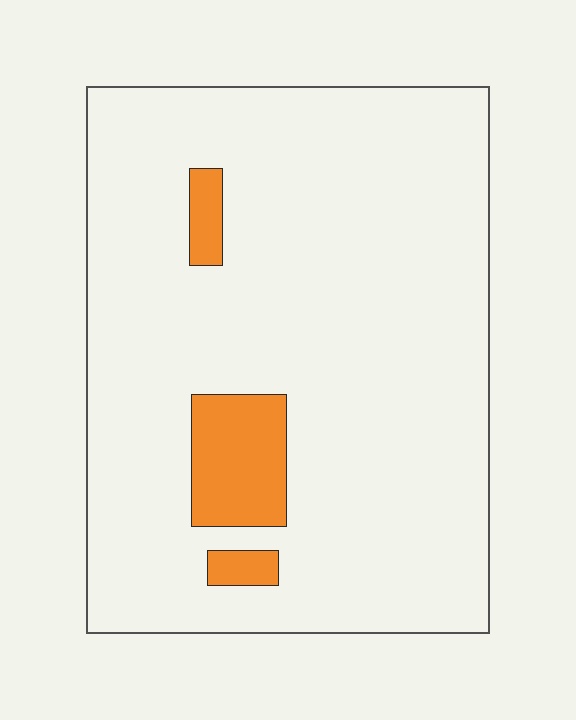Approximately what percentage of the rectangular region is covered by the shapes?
Approximately 10%.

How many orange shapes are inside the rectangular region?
3.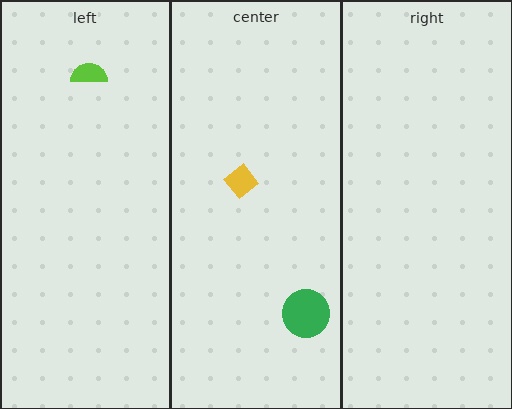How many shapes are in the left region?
1.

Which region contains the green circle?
The center region.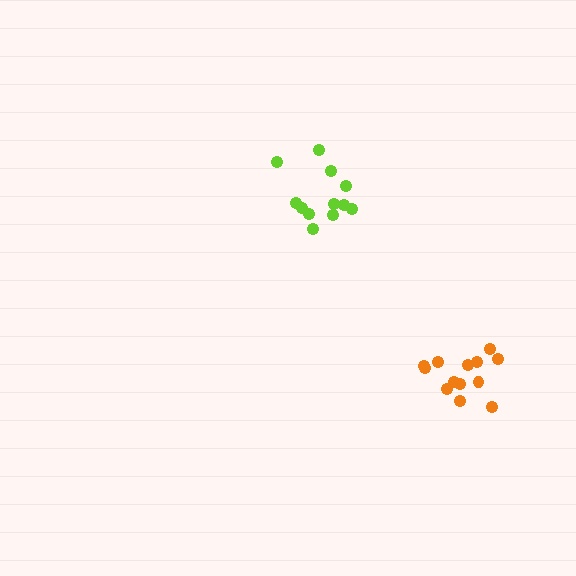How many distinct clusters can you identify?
There are 2 distinct clusters.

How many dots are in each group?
Group 1: 12 dots, Group 2: 13 dots (25 total).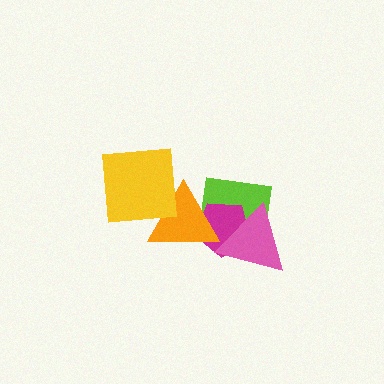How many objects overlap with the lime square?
3 objects overlap with the lime square.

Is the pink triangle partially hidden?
Yes, it is partially covered by another shape.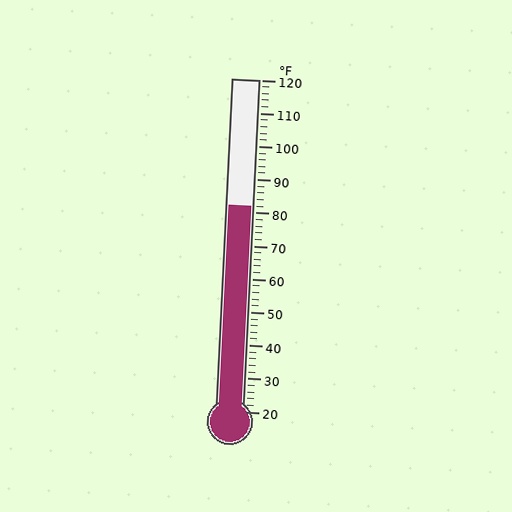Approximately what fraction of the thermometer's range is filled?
The thermometer is filled to approximately 60% of its range.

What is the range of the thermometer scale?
The thermometer scale ranges from 20°F to 120°F.